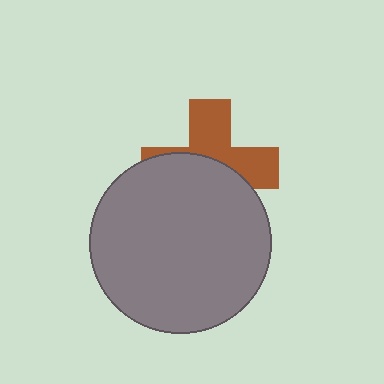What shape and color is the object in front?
The object in front is a gray circle.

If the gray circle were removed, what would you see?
You would see the complete brown cross.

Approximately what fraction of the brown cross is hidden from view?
Roughly 54% of the brown cross is hidden behind the gray circle.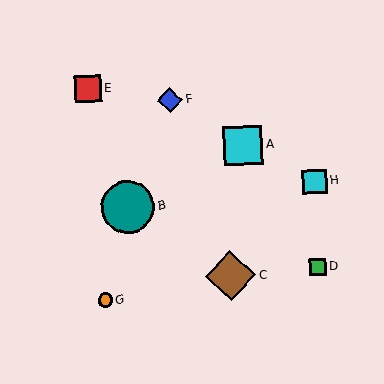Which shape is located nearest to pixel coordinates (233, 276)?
The brown diamond (labeled C) at (231, 276) is nearest to that location.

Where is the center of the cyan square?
The center of the cyan square is at (243, 145).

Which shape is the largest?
The teal circle (labeled B) is the largest.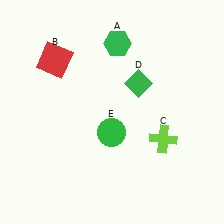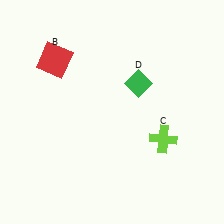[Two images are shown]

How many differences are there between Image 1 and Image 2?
There are 2 differences between the two images.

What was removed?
The green circle (E), the green hexagon (A) were removed in Image 2.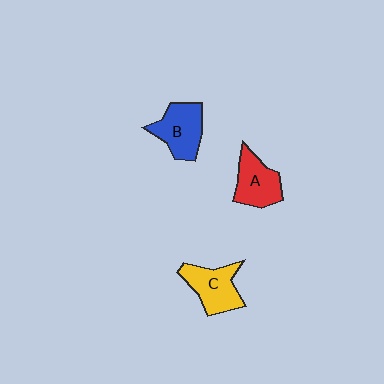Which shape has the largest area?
Shape B (blue).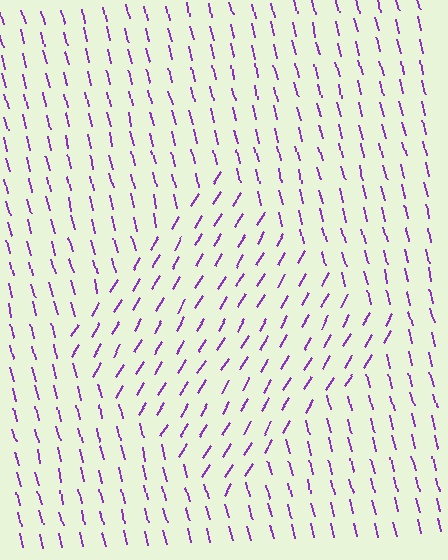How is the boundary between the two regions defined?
The boundary is defined purely by a change in line orientation (approximately 45 degrees difference). All lines are the same color and thickness.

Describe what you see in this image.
The image is filled with small purple line segments. A diamond region in the image has lines oriented differently from the surrounding lines, creating a visible texture boundary.